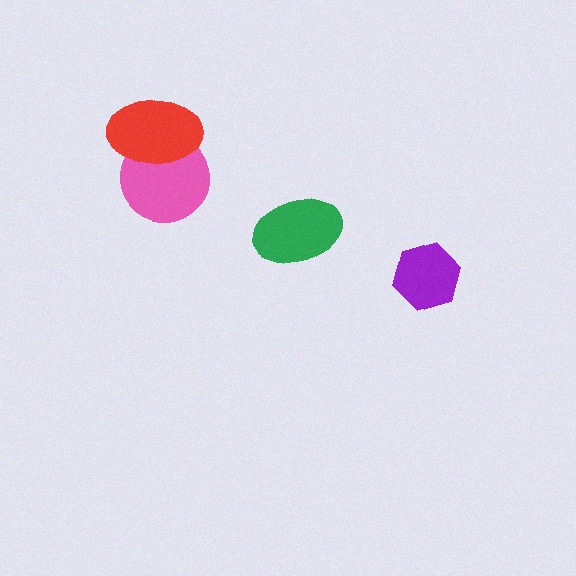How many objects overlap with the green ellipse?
0 objects overlap with the green ellipse.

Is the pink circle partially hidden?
Yes, it is partially covered by another shape.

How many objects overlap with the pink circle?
1 object overlaps with the pink circle.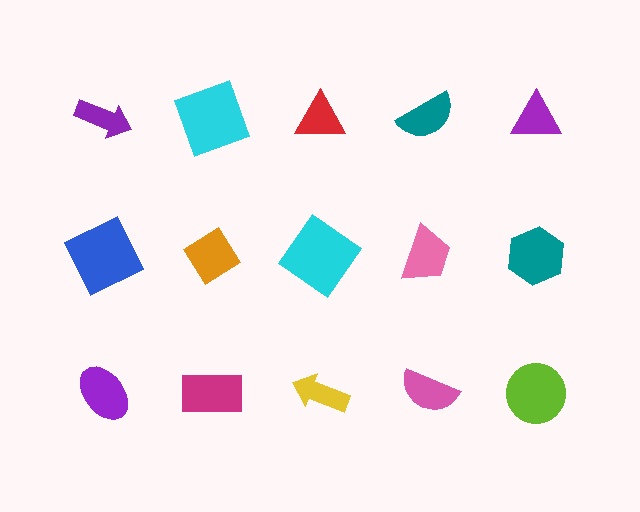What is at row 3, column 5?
A lime circle.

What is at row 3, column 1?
A purple ellipse.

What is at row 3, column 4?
A pink semicircle.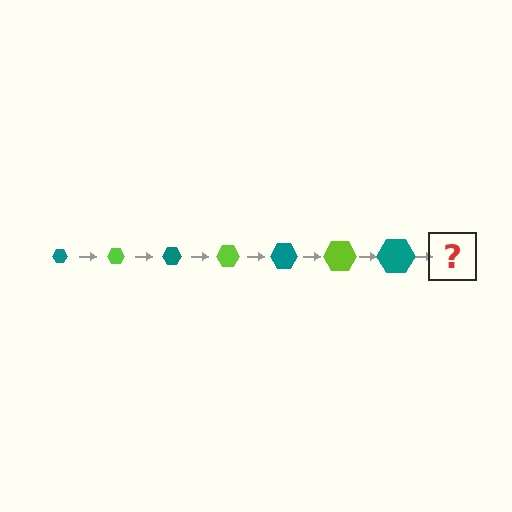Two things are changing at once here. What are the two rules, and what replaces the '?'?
The two rules are that the hexagon grows larger each step and the color cycles through teal and lime. The '?' should be a lime hexagon, larger than the previous one.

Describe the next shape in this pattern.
It should be a lime hexagon, larger than the previous one.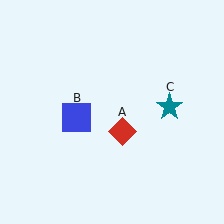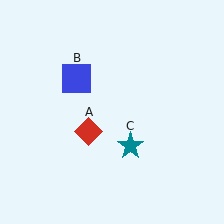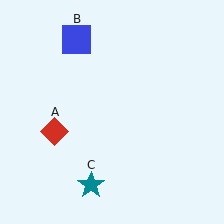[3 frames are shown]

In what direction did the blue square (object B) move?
The blue square (object B) moved up.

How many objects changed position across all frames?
3 objects changed position: red diamond (object A), blue square (object B), teal star (object C).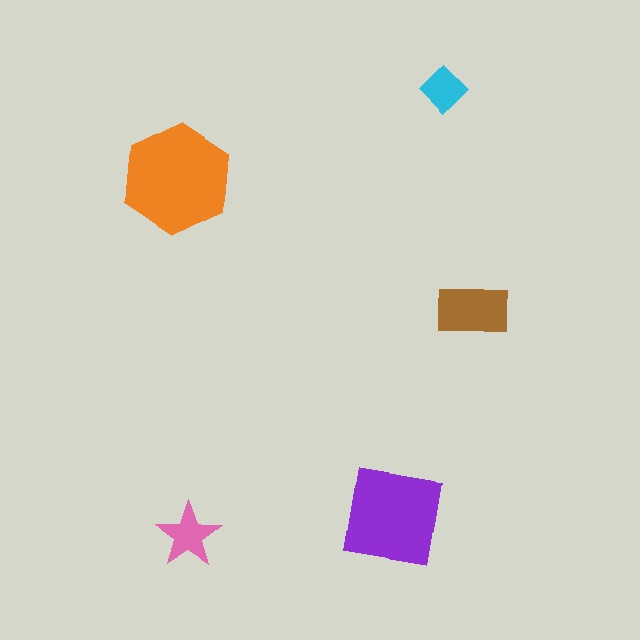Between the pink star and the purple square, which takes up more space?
The purple square.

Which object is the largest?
The orange hexagon.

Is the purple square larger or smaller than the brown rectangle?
Larger.